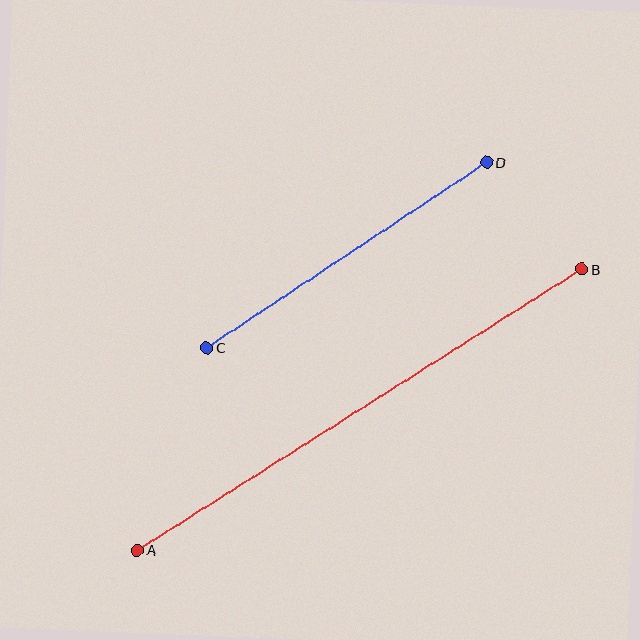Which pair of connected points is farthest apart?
Points A and B are farthest apart.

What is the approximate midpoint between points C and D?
The midpoint is at approximately (347, 255) pixels.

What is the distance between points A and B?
The distance is approximately 526 pixels.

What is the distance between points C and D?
The distance is approximately 336 pixels.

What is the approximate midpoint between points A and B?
The midpoint is at approximately (360, 410) pixels.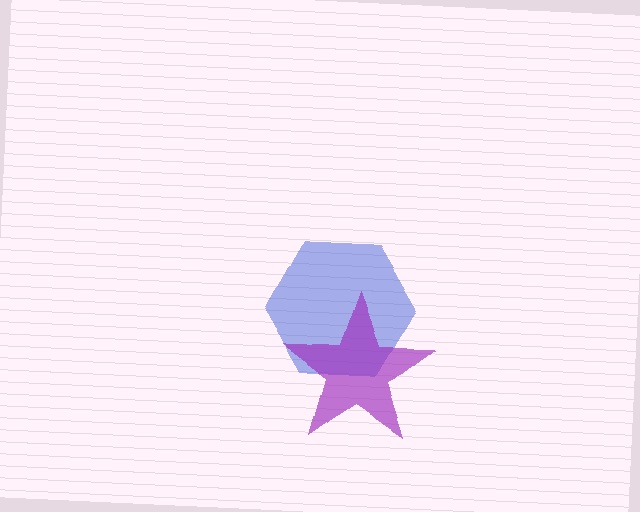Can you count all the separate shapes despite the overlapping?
Yes, there are 2 separate shapes.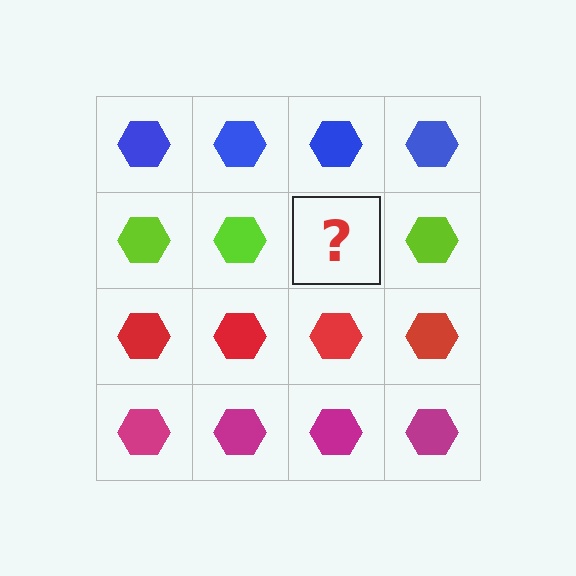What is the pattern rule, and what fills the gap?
The rule is that each row has a consistent color. The gap should be filled with a lime hexagon.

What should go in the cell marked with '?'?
The missing cell should contain a lime hexagon.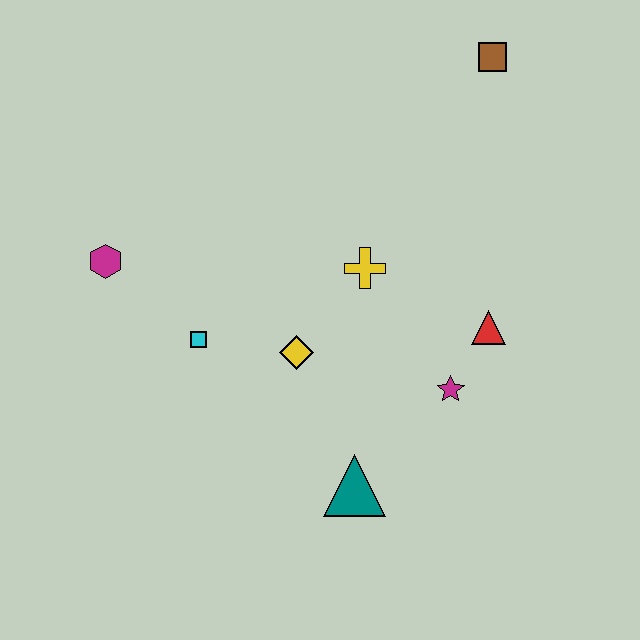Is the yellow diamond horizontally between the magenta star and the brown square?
No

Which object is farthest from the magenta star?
The magenta hexagon is farthest from the magenta star.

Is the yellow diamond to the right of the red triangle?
No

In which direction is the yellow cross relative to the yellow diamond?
The yellow cross is above the yellow diamond.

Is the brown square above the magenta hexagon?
Yes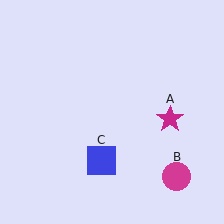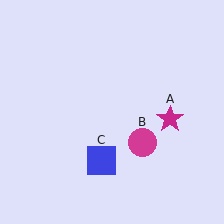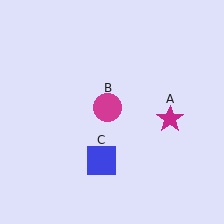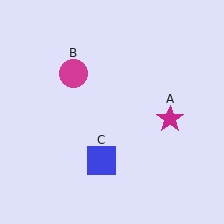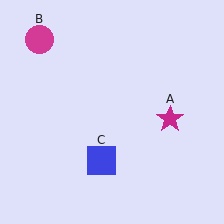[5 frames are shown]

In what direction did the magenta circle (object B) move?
The magenta circle (object B) moved up and to the left.